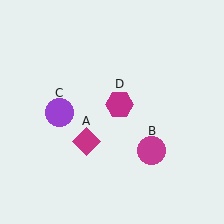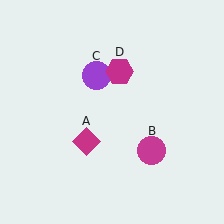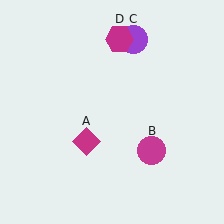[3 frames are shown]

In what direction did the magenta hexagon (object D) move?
The magenta hexagon (object D) moved up.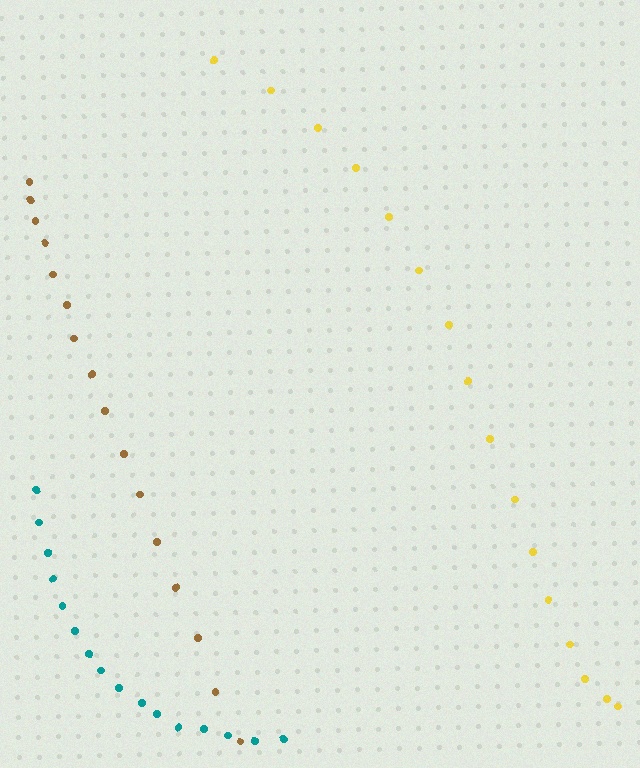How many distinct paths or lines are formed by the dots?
There are 3 distinct paths.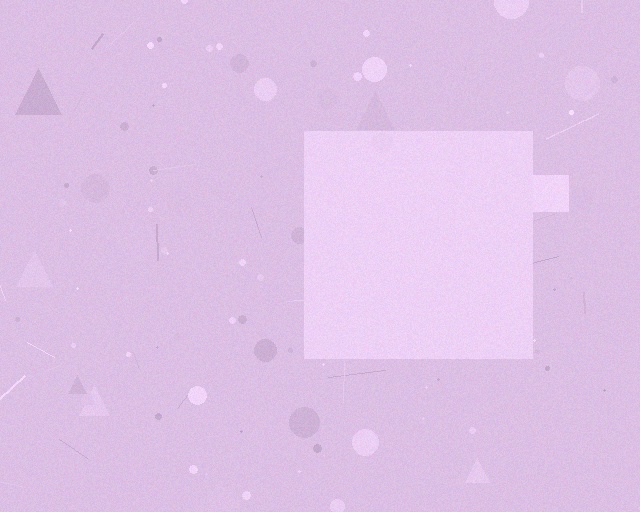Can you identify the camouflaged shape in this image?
The camouflaged shape is a square.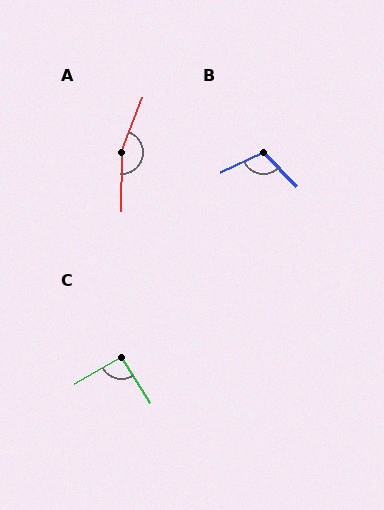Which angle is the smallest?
C, at approximately 92 degrees.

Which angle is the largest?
A, at approximately 160 degrees.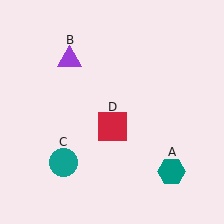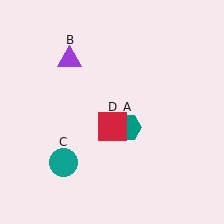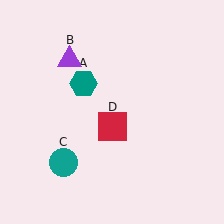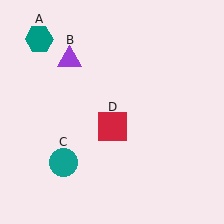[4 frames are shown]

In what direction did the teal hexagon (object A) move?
The teal hexagon (object A) moved up and to the left.